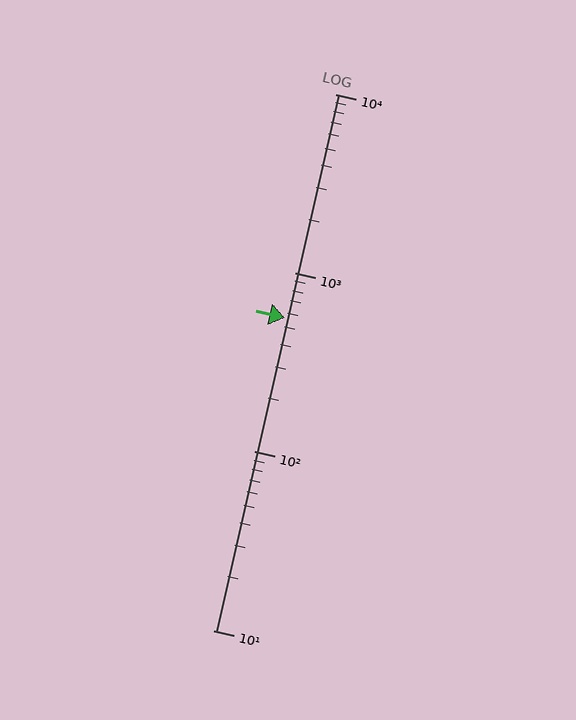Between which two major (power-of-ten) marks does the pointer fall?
The pointer is between 100 and 1000.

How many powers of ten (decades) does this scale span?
The scale spans 3 decades, from 10 to 10000.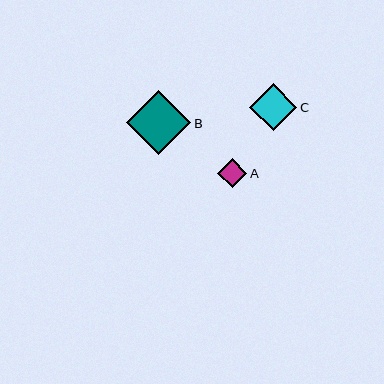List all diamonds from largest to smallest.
From largest to smallest: B, C, A.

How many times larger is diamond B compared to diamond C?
Diamond B is approximately 1.4 times the size of diamond C.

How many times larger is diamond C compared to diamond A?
Diamond C is approximately 1.6 times the size of diamond A.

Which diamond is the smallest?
Diamond A is the smallest with a size of approximately 29 pixels.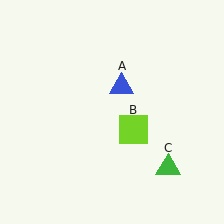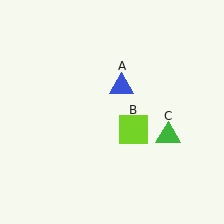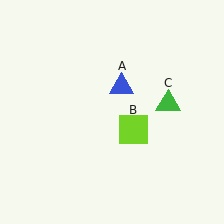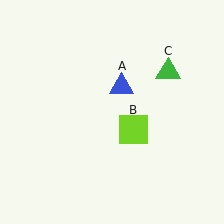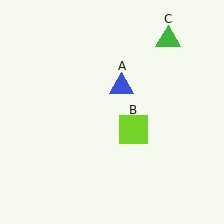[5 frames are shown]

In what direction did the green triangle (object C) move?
The green triangle (object C) moved up.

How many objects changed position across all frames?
1 object changed position: green triangle (object C).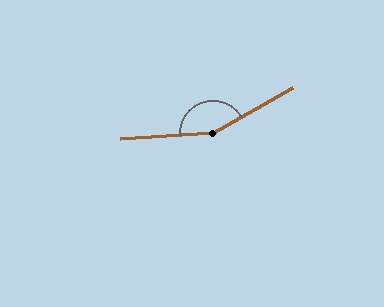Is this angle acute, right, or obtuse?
It is obtuse.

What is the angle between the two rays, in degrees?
Approximately 154 degrees.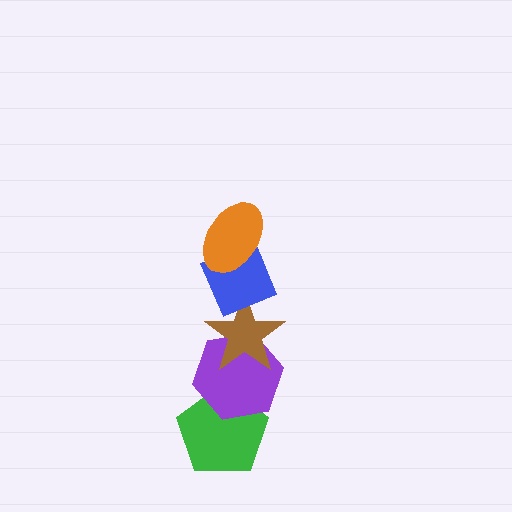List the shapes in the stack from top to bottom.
From top to bottom: the orange ellipse, the blue diamond, the brown star, the purple hexagon, the green pentagon.